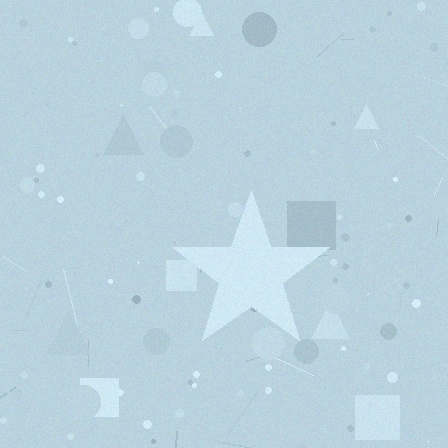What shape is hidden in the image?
A star is hidden in the image.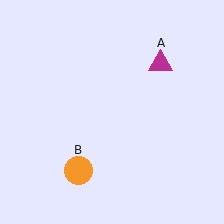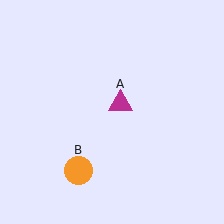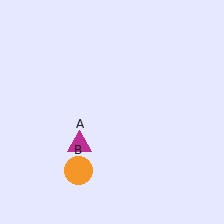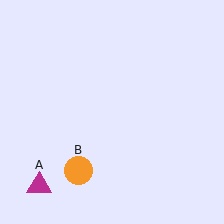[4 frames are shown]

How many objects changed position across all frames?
1 object changed position: magenta triangle (object A).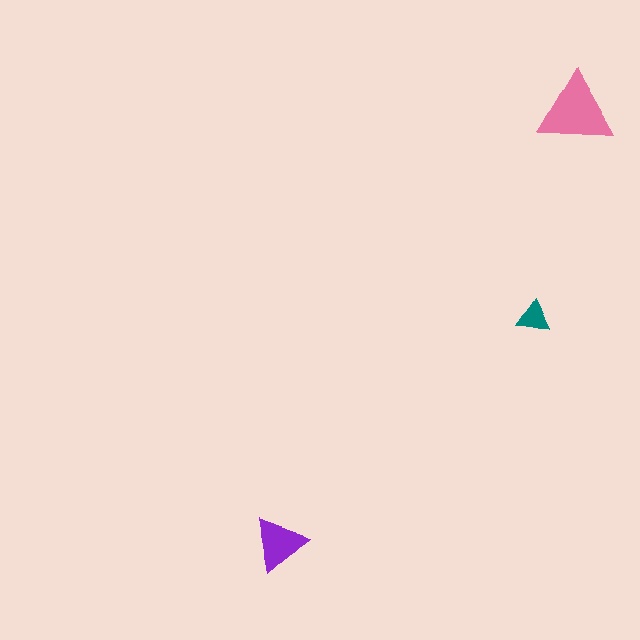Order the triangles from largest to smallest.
the pink one, the purple one, the teal one.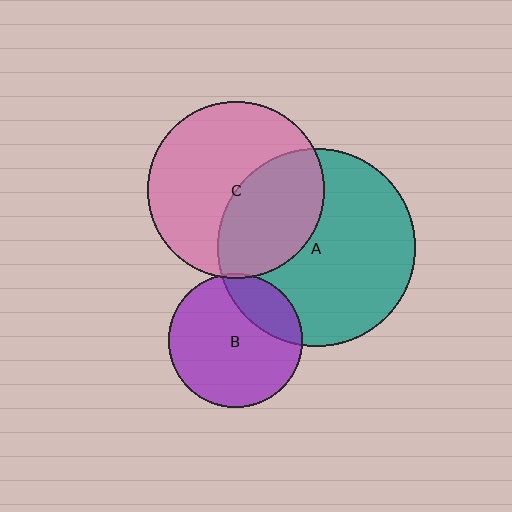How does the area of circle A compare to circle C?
Approximately 1.2 times.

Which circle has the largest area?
Circle A (teal).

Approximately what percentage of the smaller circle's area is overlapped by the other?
Approximately 5%.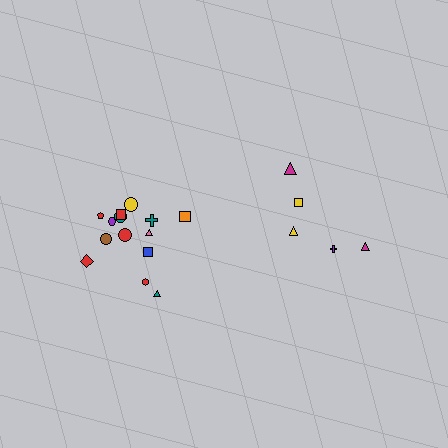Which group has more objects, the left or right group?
The left group.